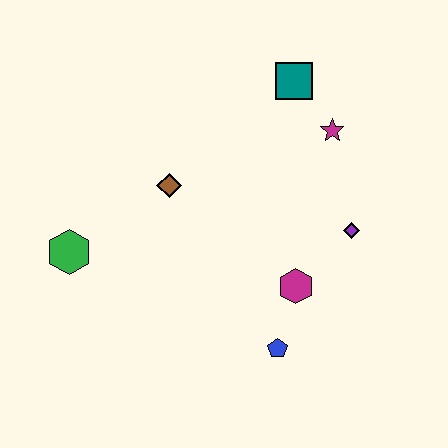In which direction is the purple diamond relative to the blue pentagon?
The purple diamond is above the blue pentagon.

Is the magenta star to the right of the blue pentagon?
Yes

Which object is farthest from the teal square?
The green hexagon is farthest from the teal square.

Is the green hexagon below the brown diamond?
Yes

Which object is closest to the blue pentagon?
The magenta hexagon is closest to the blue pentagon.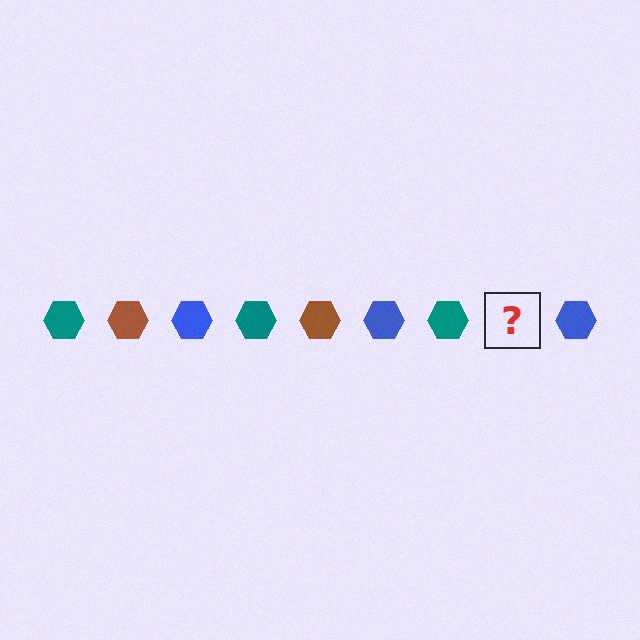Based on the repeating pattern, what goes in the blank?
The blank should be a brown hexagon.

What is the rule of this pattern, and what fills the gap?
The rule is that the pattern cycles through teal, brown, blue hexagons. The gap should be filled with a brown hexagon.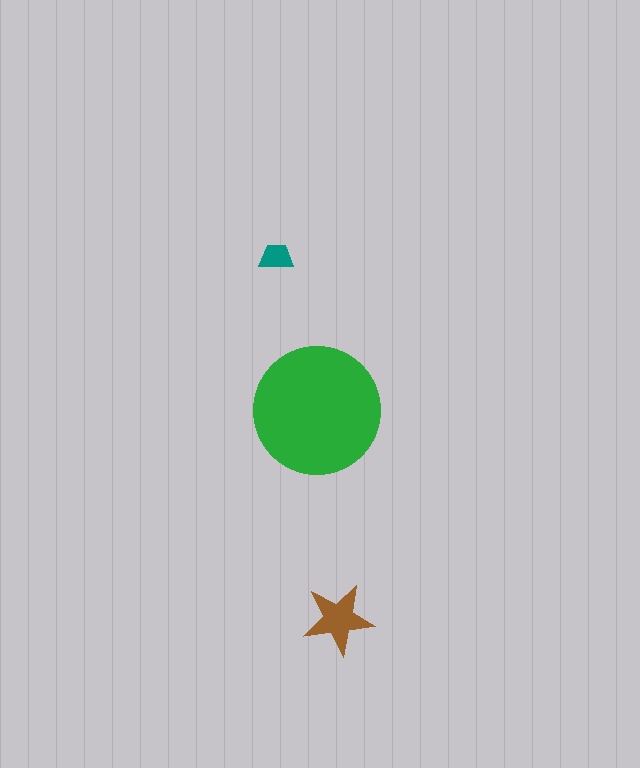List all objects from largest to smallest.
The green circle, the brown star, the teal trapezoid.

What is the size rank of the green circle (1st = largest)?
1st.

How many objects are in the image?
There are 3 objects in the image.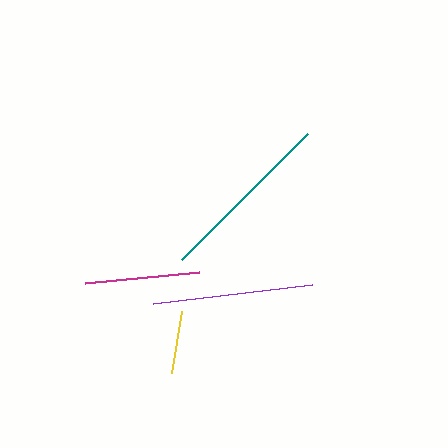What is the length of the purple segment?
The purple segment is approximately 160 pixels long.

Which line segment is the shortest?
The yellow line is the shortest at approximately 63 pixels.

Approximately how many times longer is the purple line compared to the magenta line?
The purple line is approximately 1.4 times the length of the magenta line.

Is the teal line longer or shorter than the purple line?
The teal line is longer than the purple line.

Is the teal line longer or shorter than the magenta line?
The teal line is longer than the magenta line.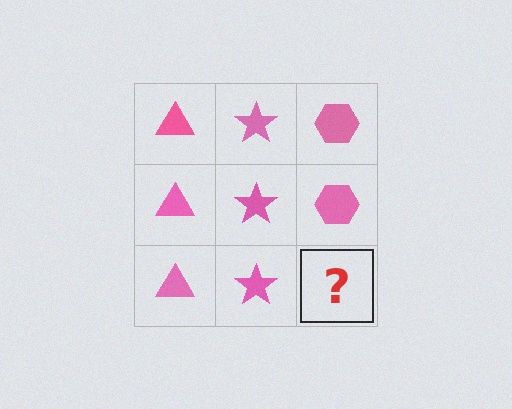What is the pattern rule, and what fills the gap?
The rule is that each column has a consistent shape. The gap should be filled with a pink hexagon.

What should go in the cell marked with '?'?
The missing cell should contain a pink hexagon.